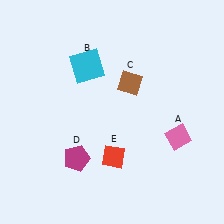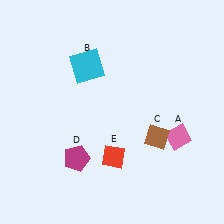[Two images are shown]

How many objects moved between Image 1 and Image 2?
1 object moved between the two images.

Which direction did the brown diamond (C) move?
The brown diamond (C) moved down.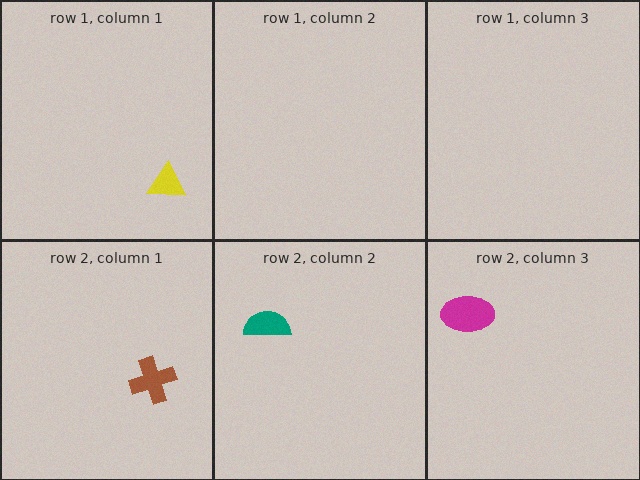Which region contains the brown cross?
The row 2, column 1 region.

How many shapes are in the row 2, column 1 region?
1.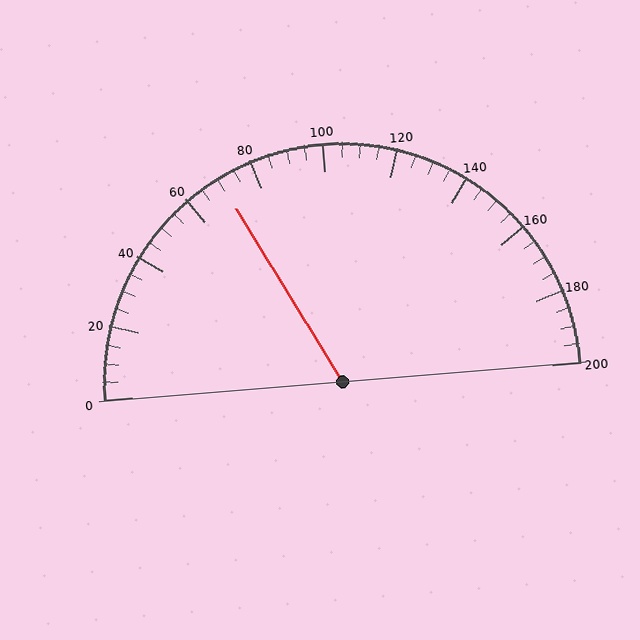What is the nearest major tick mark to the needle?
The nearest major tick mark is 80.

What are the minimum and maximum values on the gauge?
The gauge ranges from 0 to 200.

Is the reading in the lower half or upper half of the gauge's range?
The reading is in the lower half of the range (0 to 200).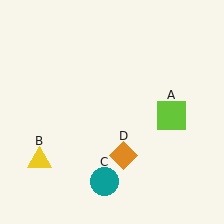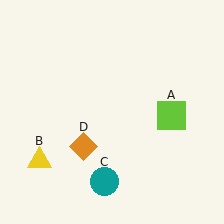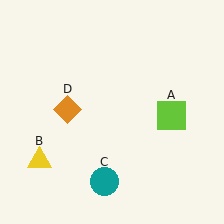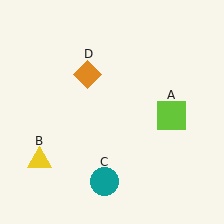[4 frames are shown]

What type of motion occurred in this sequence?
The orange diamond (object D) rotated clockwise around the center of the scene.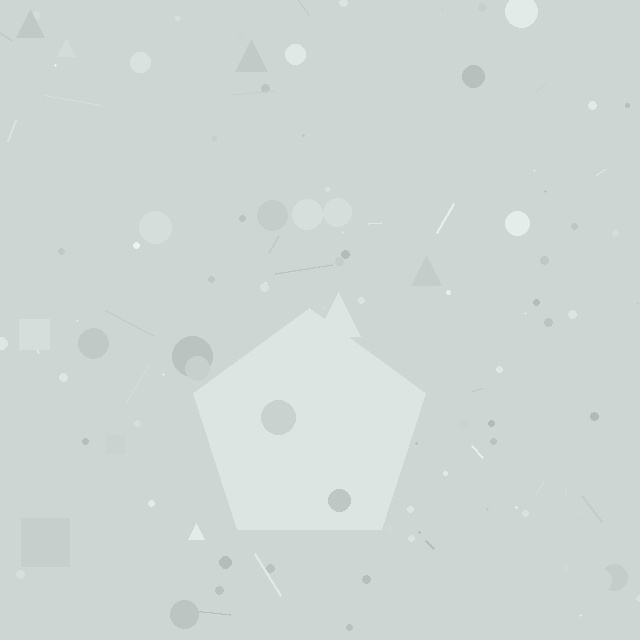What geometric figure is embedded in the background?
A pentagon is embedded in the background.